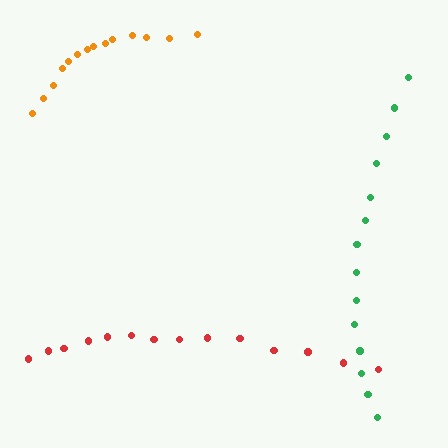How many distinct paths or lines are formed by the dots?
There are 3 distinct paths.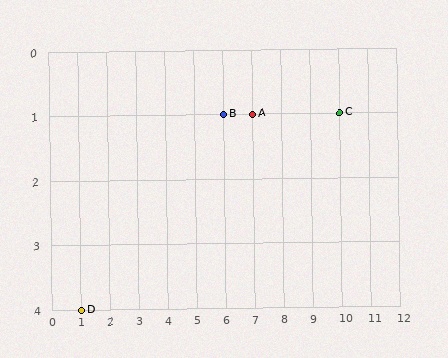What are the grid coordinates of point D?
Point D is at grid coordinates (1, 4).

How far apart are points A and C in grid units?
Points A and C are 3 columns apart.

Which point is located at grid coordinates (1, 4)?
Point D is at (1, 4).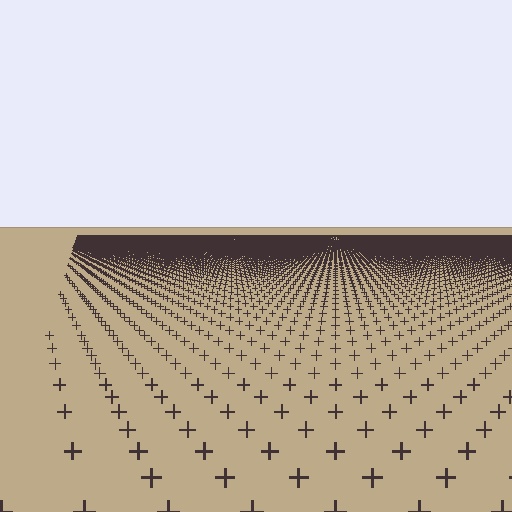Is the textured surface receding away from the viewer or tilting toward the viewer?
The surface is receding away from the viewer. Texture elements get smaller and denser toward the top.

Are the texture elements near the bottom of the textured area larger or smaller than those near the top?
Larger. Near the bottom, elements are closer to the viewer and appear at a bigger on-screen size.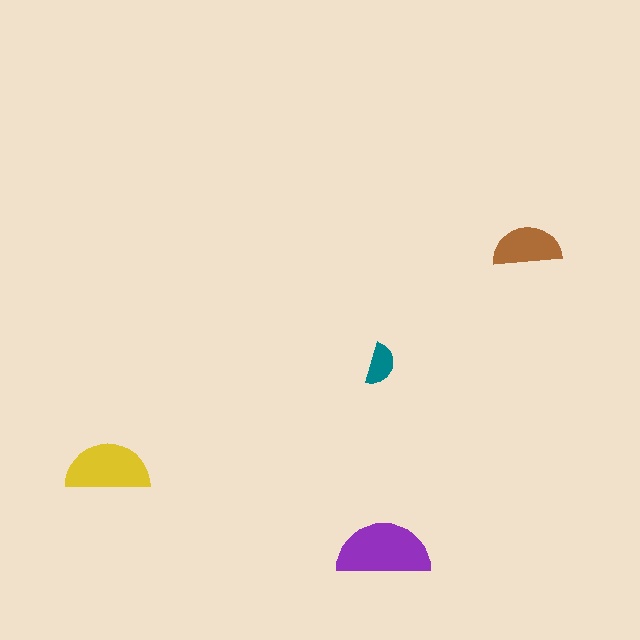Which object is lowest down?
The purple semicircle is bottommost.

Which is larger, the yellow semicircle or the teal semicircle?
The yellow one.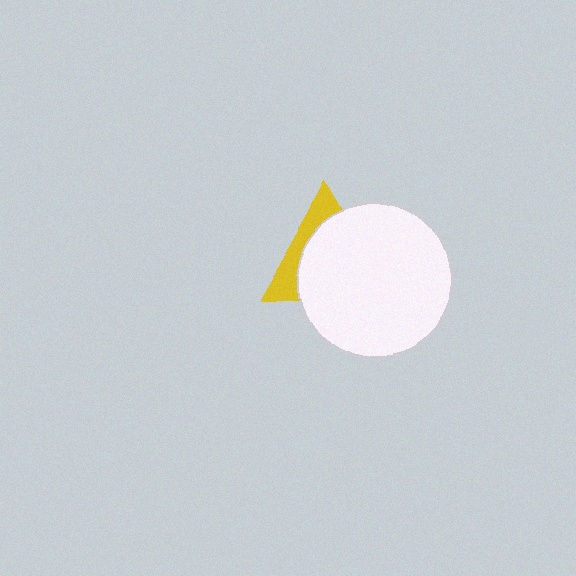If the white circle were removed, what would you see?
You would see the complete yellow triangle.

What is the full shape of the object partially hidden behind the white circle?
The partially hidden object is a yellow triangle.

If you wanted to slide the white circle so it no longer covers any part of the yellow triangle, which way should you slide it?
Slide it toward the lower-right — that is the most direct way to separate the two shapes.